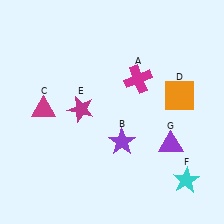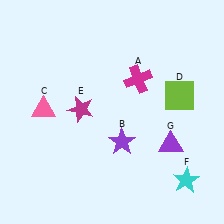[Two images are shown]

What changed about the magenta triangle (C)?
In Image 1, C is magenta. In Image 2, it changed to pink.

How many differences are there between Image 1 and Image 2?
There are 2 differences between the two images.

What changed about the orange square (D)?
In Image 1, D is orange. In Image 2, it changed to lime.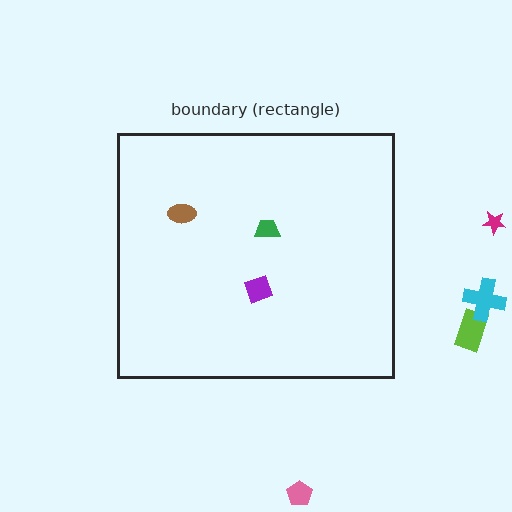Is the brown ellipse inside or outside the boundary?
Inside.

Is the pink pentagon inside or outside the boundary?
Outside.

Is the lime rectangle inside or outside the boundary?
Outside.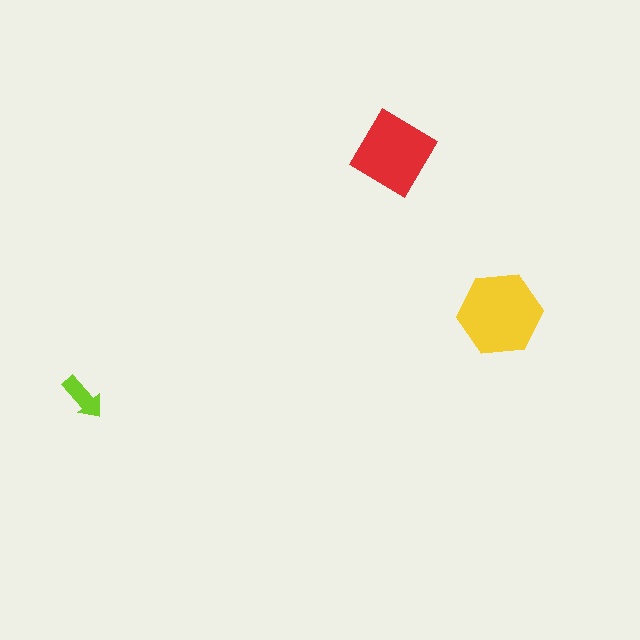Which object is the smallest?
The lime arrow.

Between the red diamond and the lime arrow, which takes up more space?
The red diamond.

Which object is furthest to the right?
The yellow hexagon is rightmost.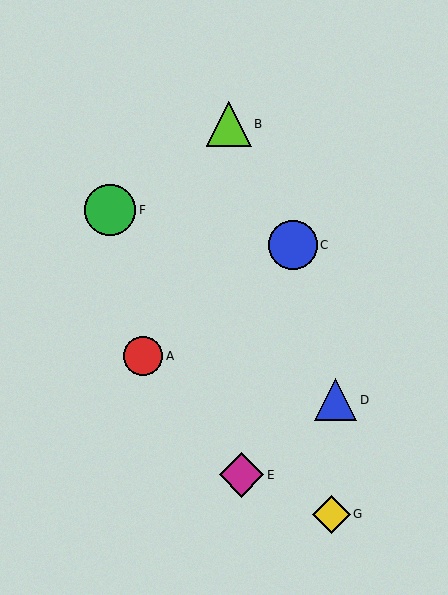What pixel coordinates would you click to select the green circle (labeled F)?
Click at (110, 210) to select the green circle F.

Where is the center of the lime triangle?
The center of the lime triangle is at (229, 124).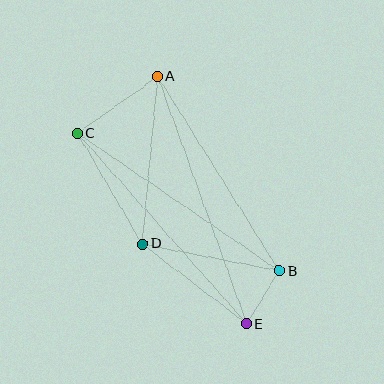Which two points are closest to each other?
Points B and E are closest to each other.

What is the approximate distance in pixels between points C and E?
The distance between C and E is approximately 255 pixels.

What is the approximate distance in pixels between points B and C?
The distance between B and C is approximately 244 pixels.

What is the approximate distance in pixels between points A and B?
The distance between A and B is approximately 229 pixels.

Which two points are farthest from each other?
Points A and E are farthest from each other.